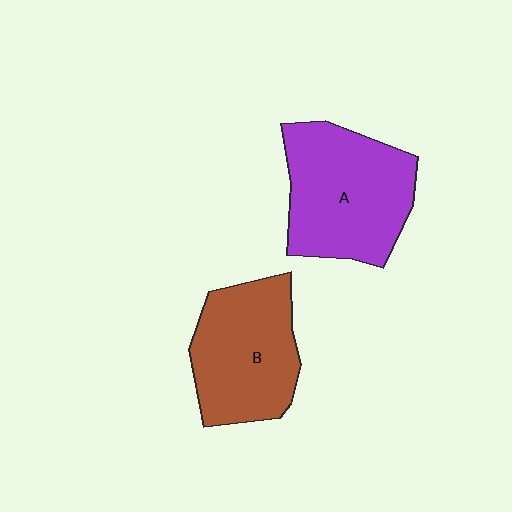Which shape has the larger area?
Shape A (purple).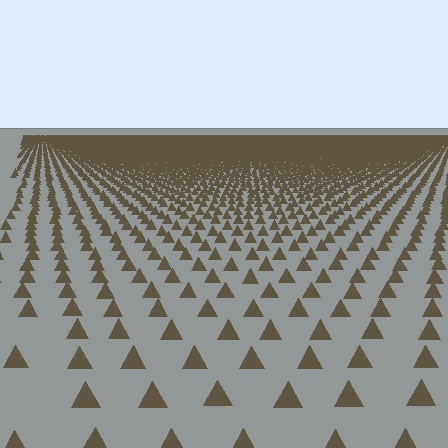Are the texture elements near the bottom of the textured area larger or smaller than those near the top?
Larger. Near the bottom, elements are closer to the viewer and appear at a bigger on-screen size.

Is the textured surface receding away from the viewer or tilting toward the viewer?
The surface is receding away from the viewer. Texture elements get smaller and denser toward the top.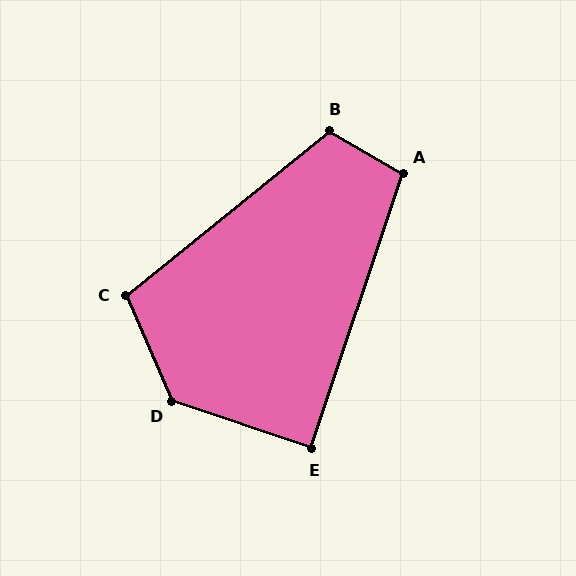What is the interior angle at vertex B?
Approximately 111 degrees (obtuse).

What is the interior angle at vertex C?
Approximately 105 degrees (obtuse).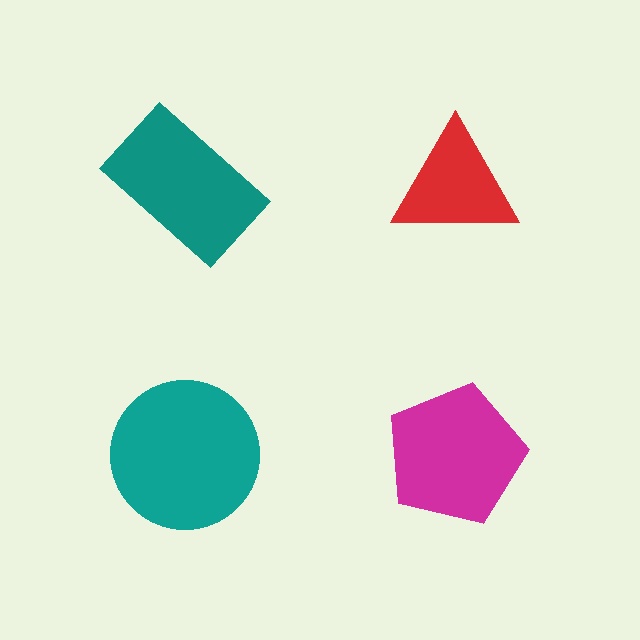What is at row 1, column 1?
A teal rectangle.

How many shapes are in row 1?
2 shapes.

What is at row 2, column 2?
A magenta pentagon.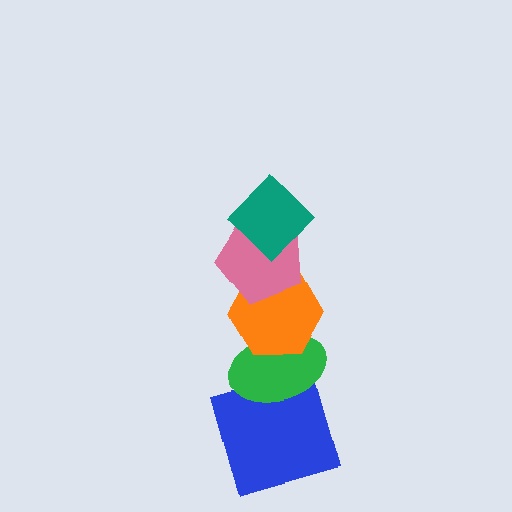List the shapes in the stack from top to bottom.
From top to bottom: the teal diamond, the pink pentagon, the orange hexagon, the green ellipse, the blue square.